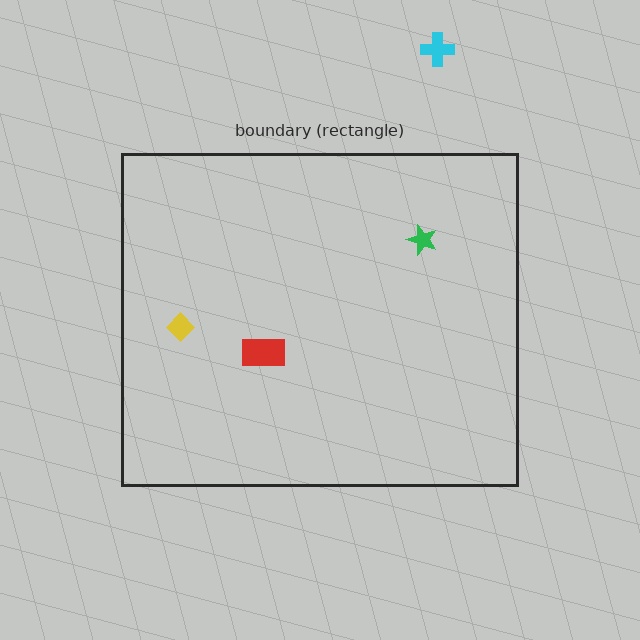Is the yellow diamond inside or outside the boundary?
Inside.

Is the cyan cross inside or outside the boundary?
Outside.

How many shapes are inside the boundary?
3 inside, 1 outside.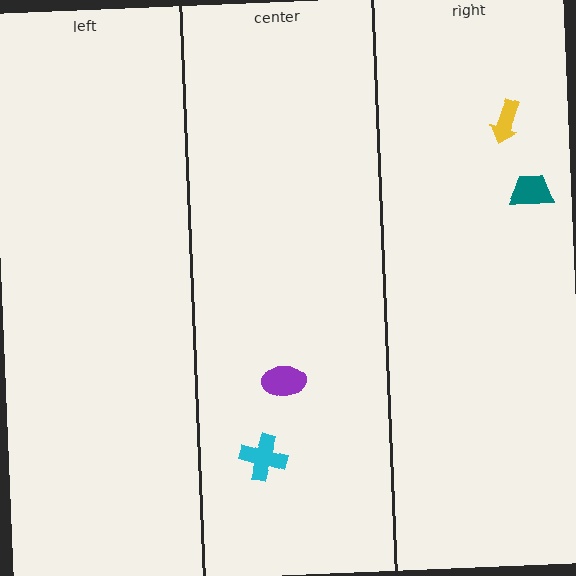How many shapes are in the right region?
2.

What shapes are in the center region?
The purple ellipse, the cyan cross.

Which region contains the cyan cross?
The center region.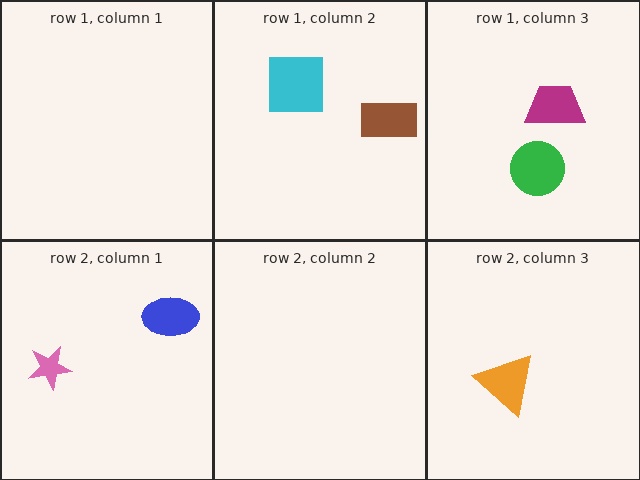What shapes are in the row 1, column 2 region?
The cyan square, the brown rectangle.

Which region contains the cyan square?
The row 1, column 2 region.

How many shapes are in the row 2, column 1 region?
2.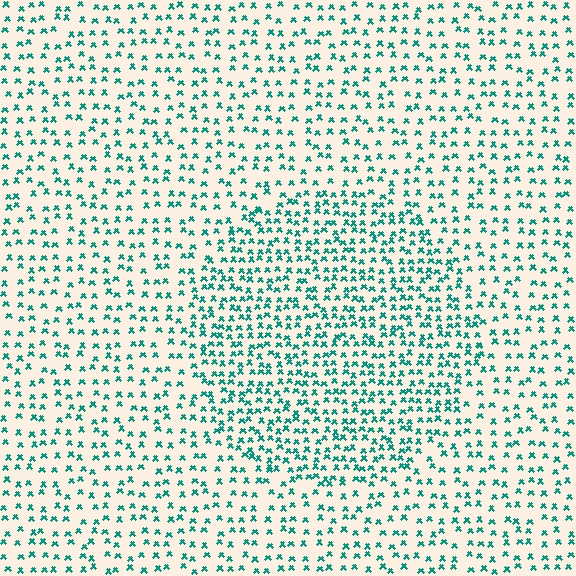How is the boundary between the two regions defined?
The boundary is defined by a change in element density (approximately 1.8x ratio). All elements are the same color, size, and shape.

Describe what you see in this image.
The image contains small teal elements arranged at two different densities. A circle-shaped region is visible where the elements are more densely packed than the surrounding area.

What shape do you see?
I see a circle.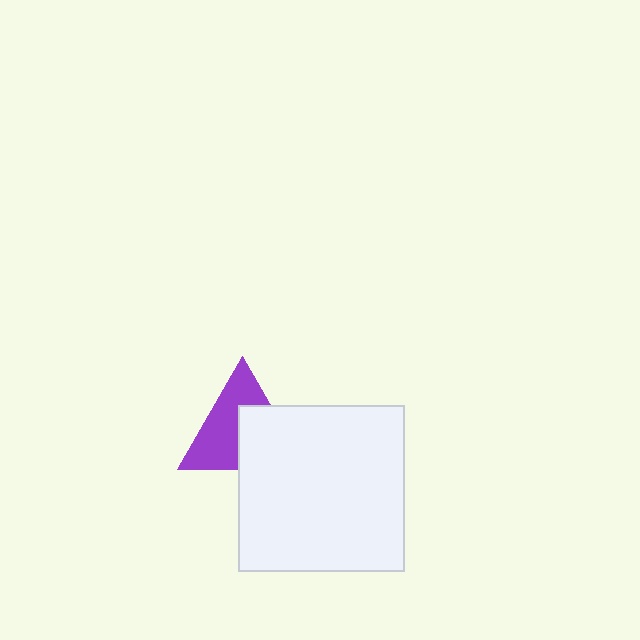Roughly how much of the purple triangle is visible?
About half of it is visible (roughly 55%).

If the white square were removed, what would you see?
You would see the complete purple triangle.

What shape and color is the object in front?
The object in front is a white square.